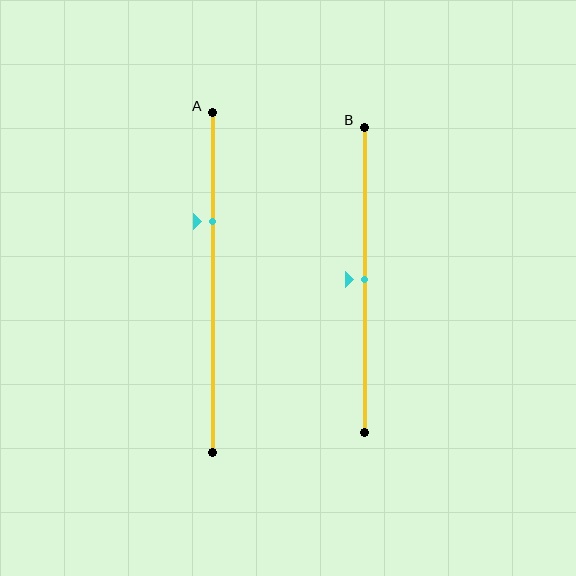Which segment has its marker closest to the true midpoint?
Segment B has its marker closest to the true midpoint.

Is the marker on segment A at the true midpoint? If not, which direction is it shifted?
No, the marker on segment A is shifted upward by about 18% of the segment length.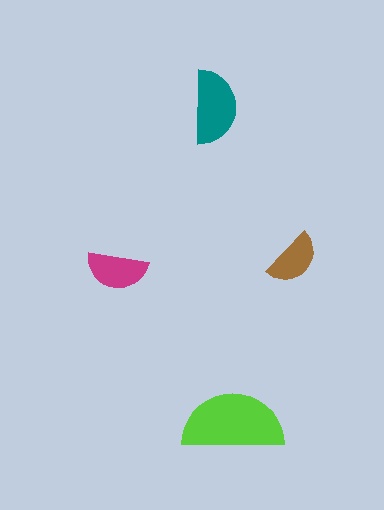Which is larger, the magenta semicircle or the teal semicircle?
The teal one.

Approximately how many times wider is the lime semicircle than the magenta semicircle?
About 1.5 times wider.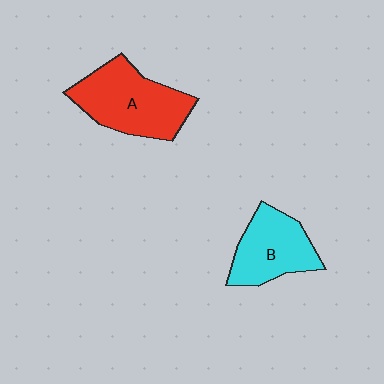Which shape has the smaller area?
Shape B (cyan).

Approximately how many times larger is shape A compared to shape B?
Approximately 1.3 times.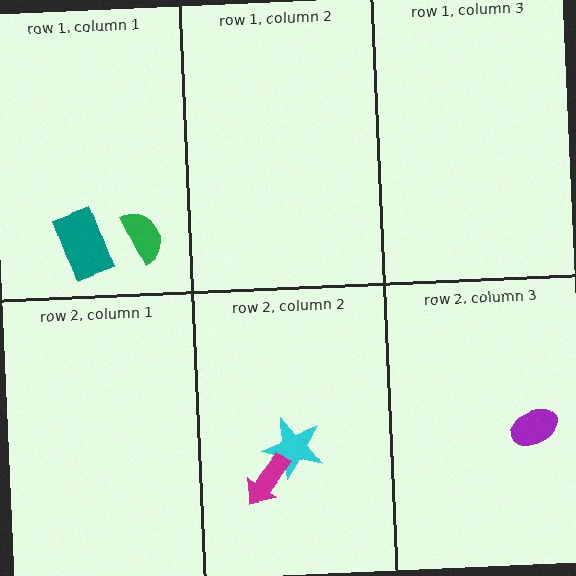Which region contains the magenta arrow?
The row 2, column 2 region.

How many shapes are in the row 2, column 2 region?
2.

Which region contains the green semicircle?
The row 1, column 1 region.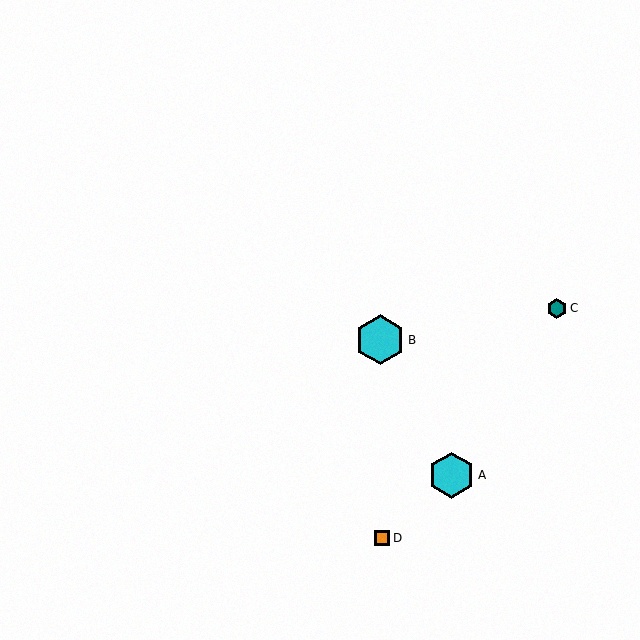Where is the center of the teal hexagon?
The center of the teal hexagon is at (557, 308).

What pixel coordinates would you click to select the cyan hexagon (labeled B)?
Click at (380, 340) to select the cyan hexagon B.